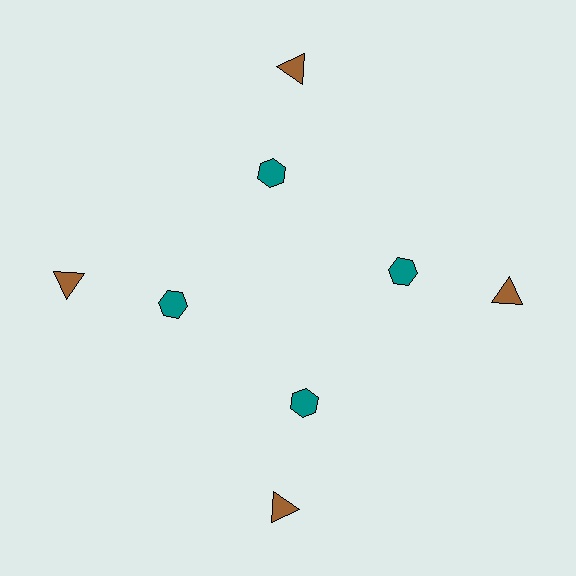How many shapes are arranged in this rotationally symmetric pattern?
There are 8 shapes, arranged in 4 groups of 2.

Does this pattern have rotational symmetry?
Yes, this pattern has 4-fold rotational symmetry. It looks the same after rotating 90 degrees around the center.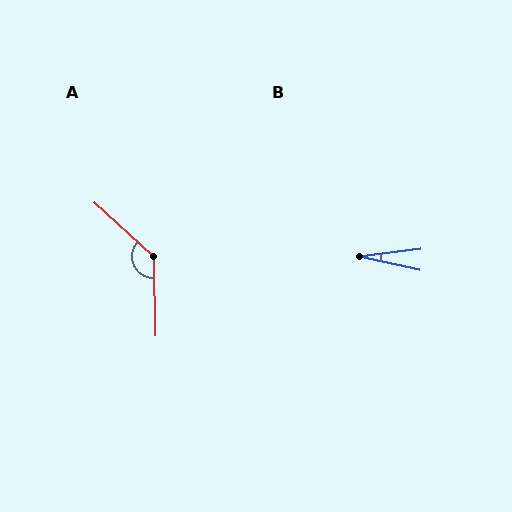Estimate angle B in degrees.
Approximately 20 degrees.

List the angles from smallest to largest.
B (20°), A (134°).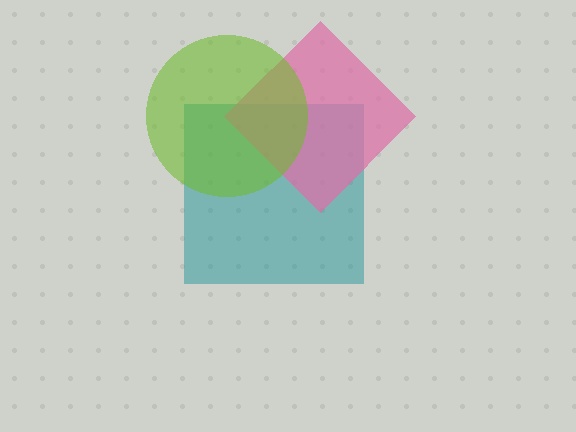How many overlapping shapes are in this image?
There are 3 overlapping shapes in the image.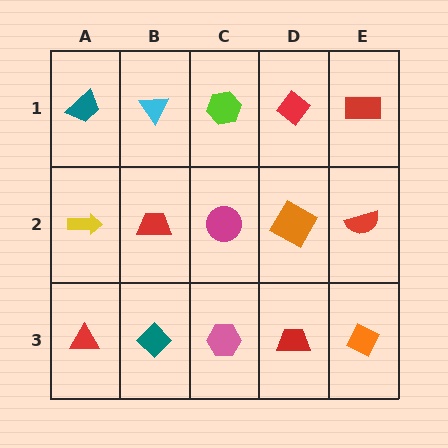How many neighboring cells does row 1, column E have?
2.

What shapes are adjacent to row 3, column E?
A red semicircle (row 2, column E), a red trapezoid (row 3, column D).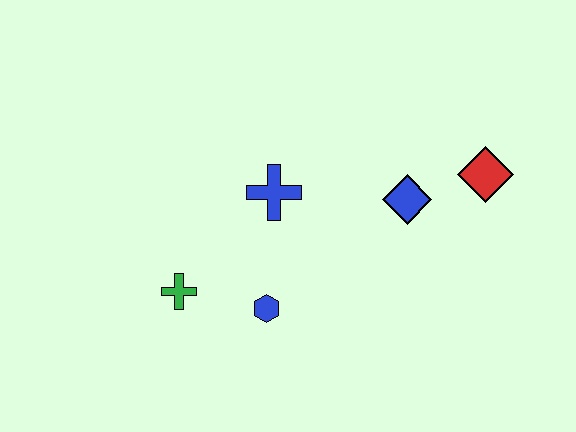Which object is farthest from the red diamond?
The green cross is farthest from the red diamond.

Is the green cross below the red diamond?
Yes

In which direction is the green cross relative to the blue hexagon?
The green cross is to the left of the blue hexagon.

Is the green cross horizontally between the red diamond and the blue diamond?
No